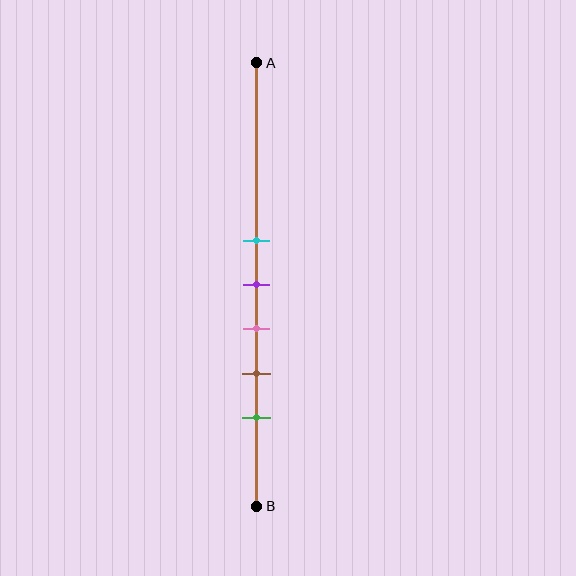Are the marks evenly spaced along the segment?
Yes, the marks are approximately evenly spaced.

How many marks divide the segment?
There are 5 marks dividing the segment.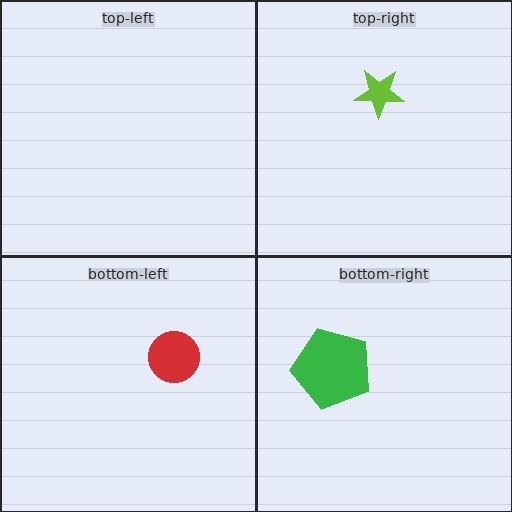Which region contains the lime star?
The top-right region.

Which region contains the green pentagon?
The bottom-right region.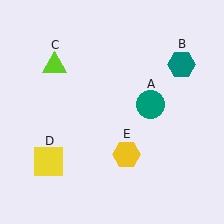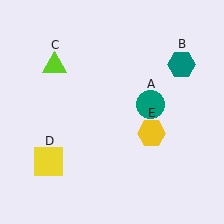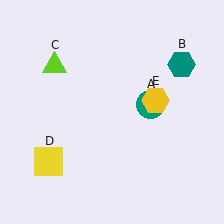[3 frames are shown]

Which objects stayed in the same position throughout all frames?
Teal circle (object A) and teal hexagon (object B) and lime triangle (object C) and yellow square (object D) remained stationary.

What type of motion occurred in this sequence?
The yellow hexagon (object E) rotated counterclockwise around the center of the scene.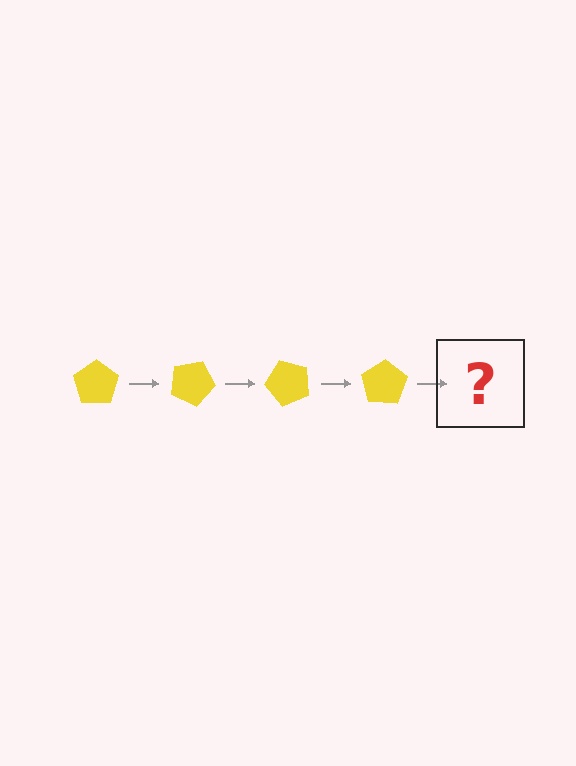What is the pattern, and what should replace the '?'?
The pattern is that the pentagon rotates 25 degrees each step. The '?' should be a yellow pentagon rotated 100 degrees.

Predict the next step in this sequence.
The next step is a yellow pentagon rotated 100 degrees.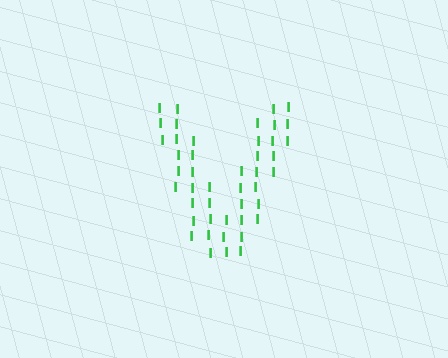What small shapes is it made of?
It is made of small letter I's.